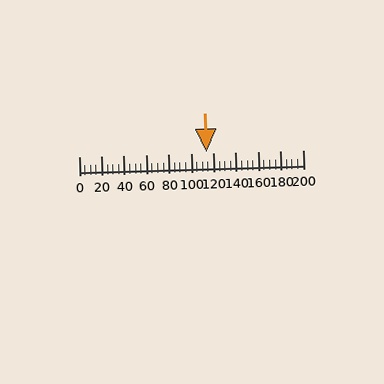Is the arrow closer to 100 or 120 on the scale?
The arrow is closer to 120.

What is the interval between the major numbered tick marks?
The major tick marks are spaced 20 units apart.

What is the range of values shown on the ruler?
The ruler shows values from 0 to 200.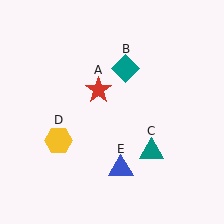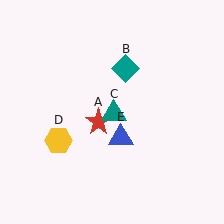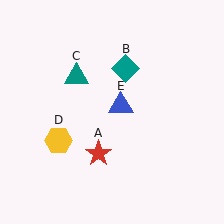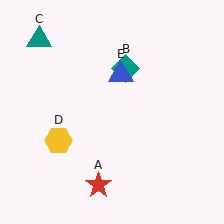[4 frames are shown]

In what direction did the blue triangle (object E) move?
The blue triangle (object E) moved up.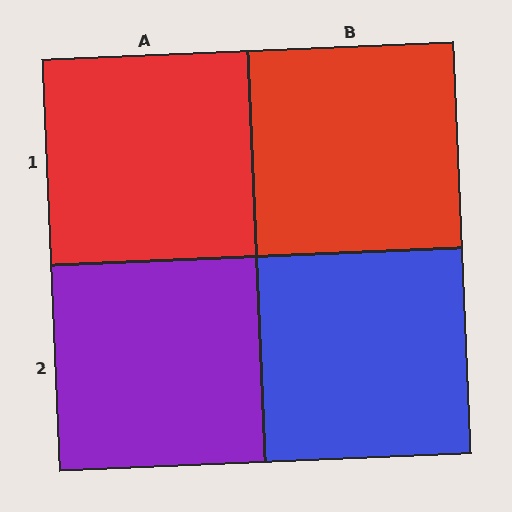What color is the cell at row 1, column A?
Red.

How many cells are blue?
1 cell is blue.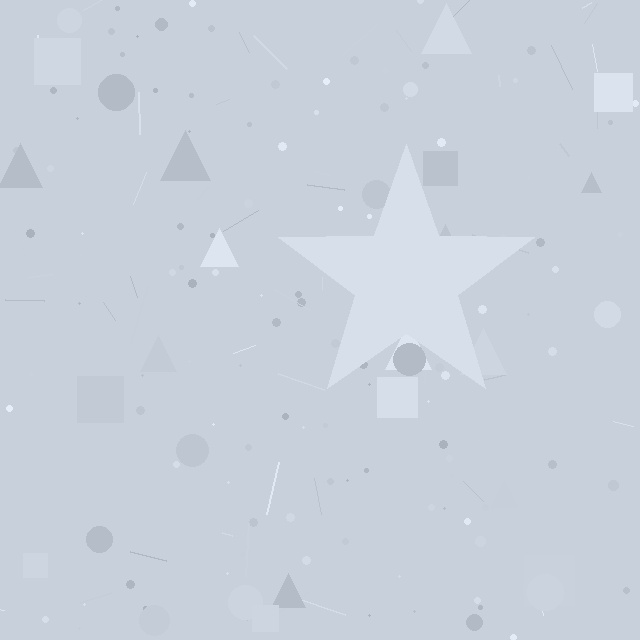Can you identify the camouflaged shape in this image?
The camouflaged shape is a star.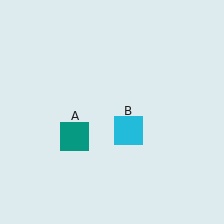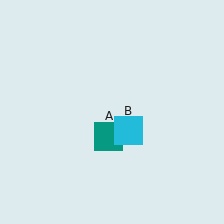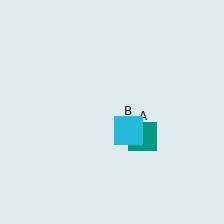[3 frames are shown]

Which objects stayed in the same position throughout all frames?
Cyan square (object B) remained stationary.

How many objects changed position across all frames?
1 object changed position: teal square (object A).